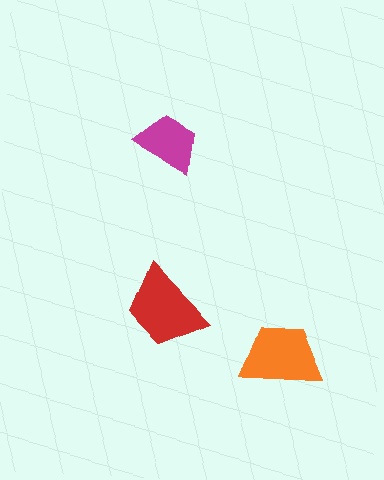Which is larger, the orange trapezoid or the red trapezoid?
The red one.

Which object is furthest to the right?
The orange trapezoid is rightmost.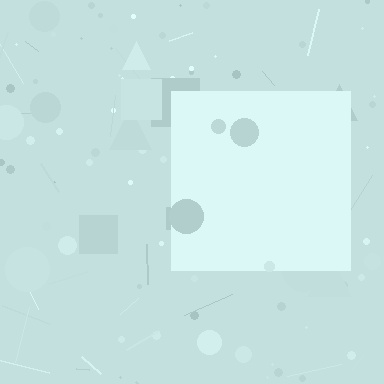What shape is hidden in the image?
A square is hidden in the image.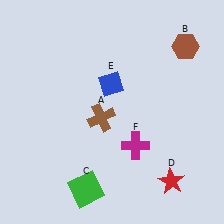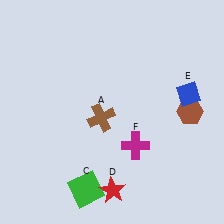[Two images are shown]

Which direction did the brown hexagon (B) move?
The brown hexagon (B) moved down.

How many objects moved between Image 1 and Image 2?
3 objects moved between the two images.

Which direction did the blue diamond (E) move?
The blue diamond (E) moved right.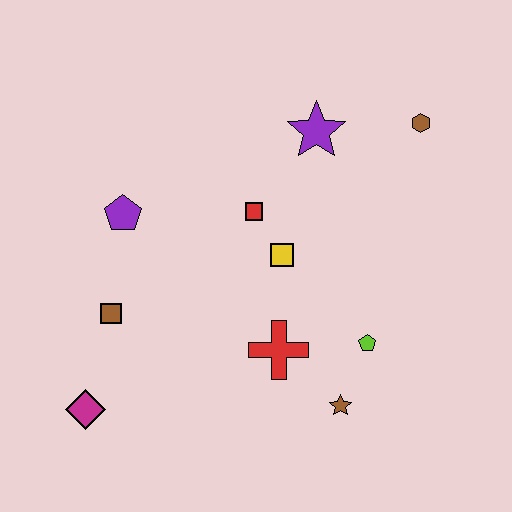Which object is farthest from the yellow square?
The magenta diamond is farthest from the yellow square.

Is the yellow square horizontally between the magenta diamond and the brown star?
Yes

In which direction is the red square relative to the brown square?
The red square is to the right of the brown square.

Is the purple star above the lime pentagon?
Yes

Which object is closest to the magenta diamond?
The brown square is closest to the magenta diamond.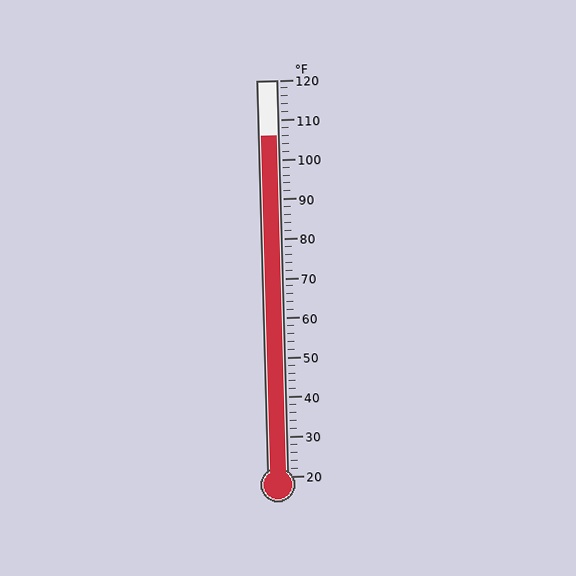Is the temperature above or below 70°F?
The temperature is above 70°F.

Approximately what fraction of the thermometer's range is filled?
The thermometer is filled to approximately 85% of its range.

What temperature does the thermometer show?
The thermometer shows approximately 106°F.